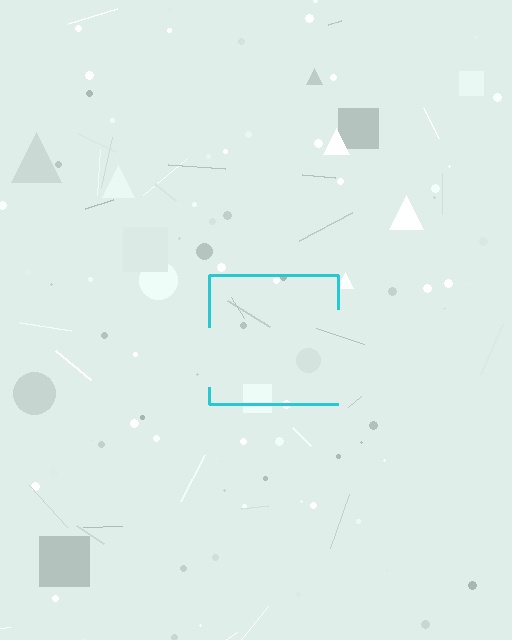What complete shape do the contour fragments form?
The contour fragments form a square.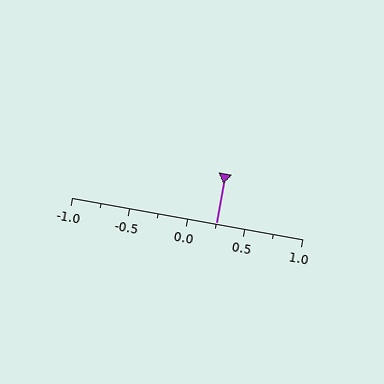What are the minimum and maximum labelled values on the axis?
The axis runs from -1.0 to 1.0.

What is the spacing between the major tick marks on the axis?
The major ticks are spaced 0.5 apart.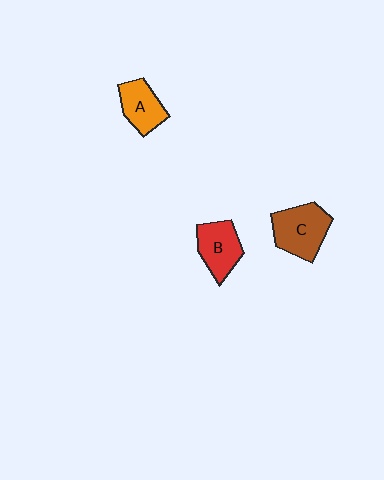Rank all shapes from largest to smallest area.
From largest to smallest: C (brown), B (red), A (orange).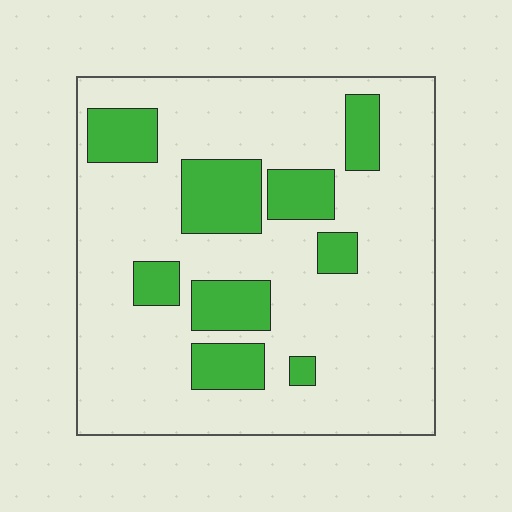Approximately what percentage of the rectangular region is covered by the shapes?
Approximately 20%.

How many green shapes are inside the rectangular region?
9.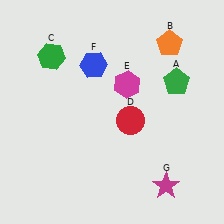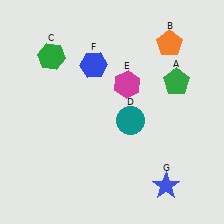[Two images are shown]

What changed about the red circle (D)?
In Image 1, D is red. In Image 2, it changed to teal.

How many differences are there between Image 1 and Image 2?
There are 2 differences between the two images.